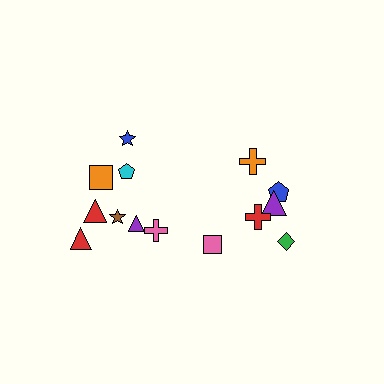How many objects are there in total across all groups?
There are 14 objects.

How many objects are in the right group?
There are 6 objects.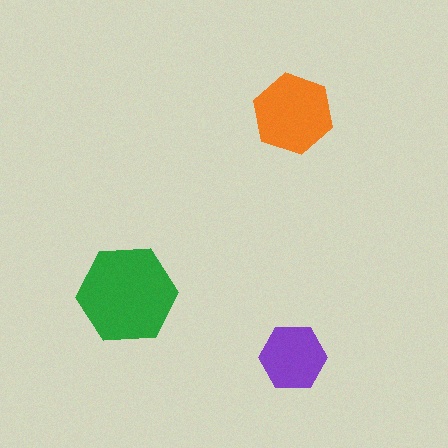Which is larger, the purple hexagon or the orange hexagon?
The orange one.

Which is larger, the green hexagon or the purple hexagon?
The green one.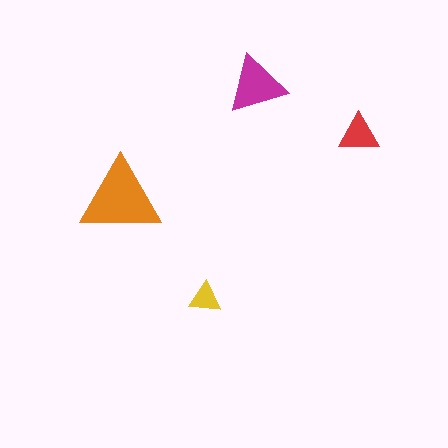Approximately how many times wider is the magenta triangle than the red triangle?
About 1.5 times wider.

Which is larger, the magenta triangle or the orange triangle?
The orange one.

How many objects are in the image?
There are 4 objects in the image.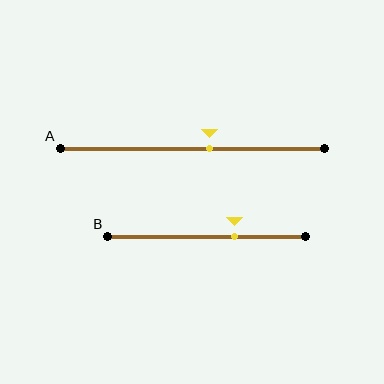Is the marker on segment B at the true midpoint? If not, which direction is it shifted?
No, the marker on segment B is shifted to the right by about 14% of the segment length.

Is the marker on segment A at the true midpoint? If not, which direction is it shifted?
No, the marker on segment A is shifted to the right by about 7% of the segment length.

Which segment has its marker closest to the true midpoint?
Segment A has its marker closest to the true midpoint.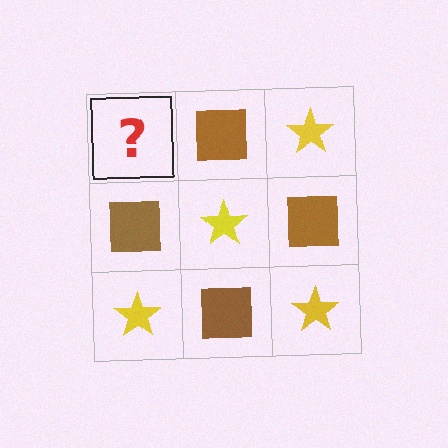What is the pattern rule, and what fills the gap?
The rule is that it alternates yellow star and brown square in a checkerboard pattern. The gap should be filled with a yellow star.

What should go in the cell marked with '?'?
The missing cell should contain a yellow star.